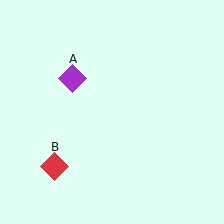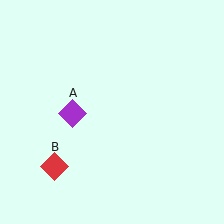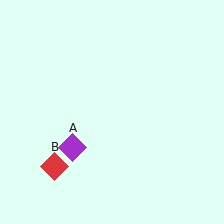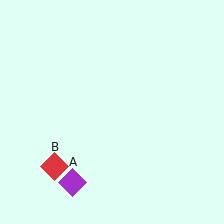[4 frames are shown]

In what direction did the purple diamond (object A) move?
The purple diamond (object A) moved down.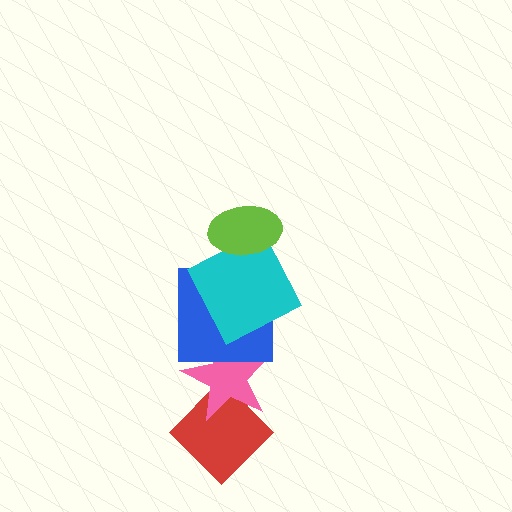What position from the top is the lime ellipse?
The lime ellipse is 1st from the top.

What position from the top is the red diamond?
The red diamond is 5th from the top.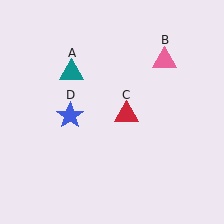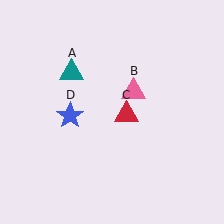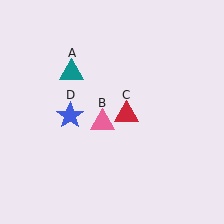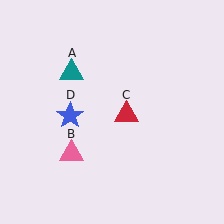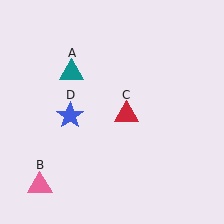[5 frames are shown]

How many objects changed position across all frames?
1 object changed position: pink triangle (object B).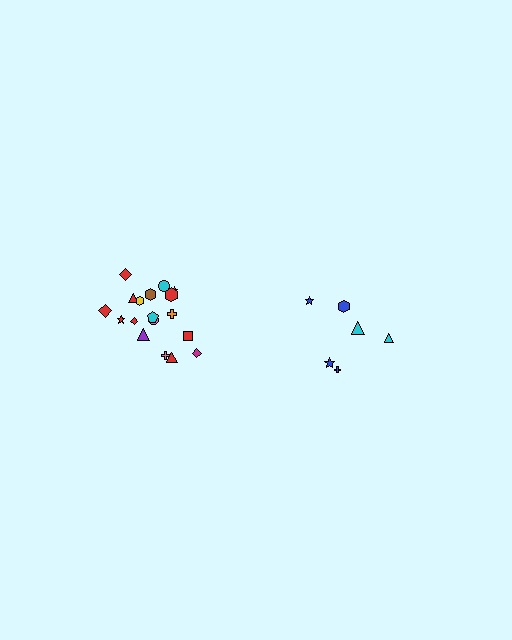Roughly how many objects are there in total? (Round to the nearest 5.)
Roughly 25 objects in total.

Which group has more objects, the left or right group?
The left group.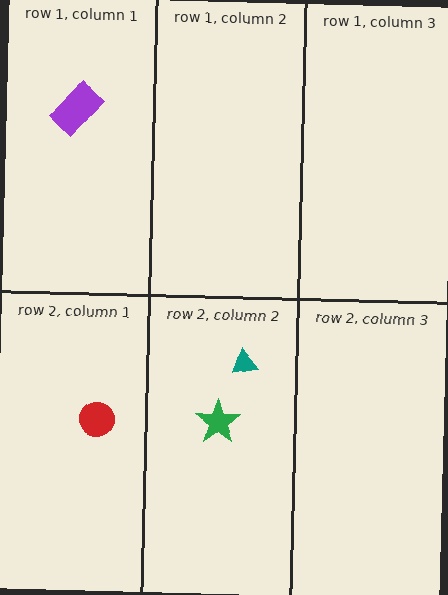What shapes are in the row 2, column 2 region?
The green star, the teal triangle.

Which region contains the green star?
The row 2, column 2 region.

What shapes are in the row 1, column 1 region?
The purple rectangle.